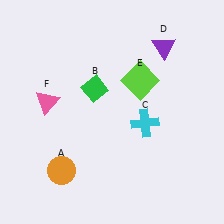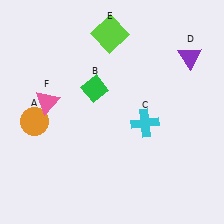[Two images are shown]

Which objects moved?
The objects that moved are: the orange circle (A), the purple triangle (D), the lime square (E).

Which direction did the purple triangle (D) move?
The purple triangle (D) moved right.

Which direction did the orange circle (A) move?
The orange circle (A) moved up.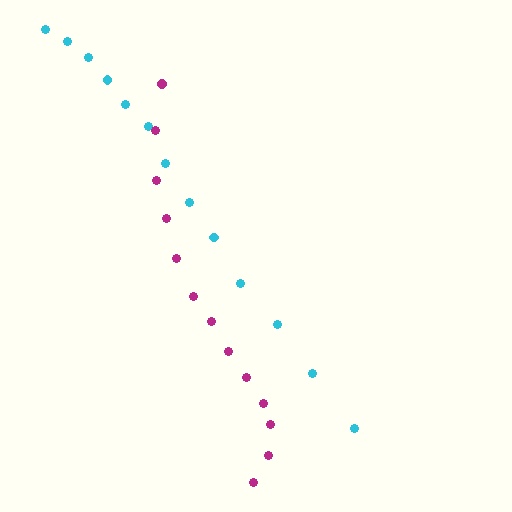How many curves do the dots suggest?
There are 2 distinct paths.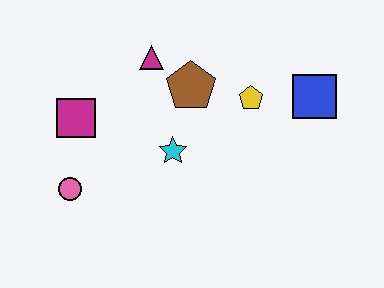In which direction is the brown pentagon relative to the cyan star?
The brown pentagon is above the cyan star.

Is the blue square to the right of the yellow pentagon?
Yes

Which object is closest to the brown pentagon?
The magenta triangle is closest to the brown pentagon.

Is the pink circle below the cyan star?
Yes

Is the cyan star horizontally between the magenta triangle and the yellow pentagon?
Yes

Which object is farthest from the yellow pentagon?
The pink circle is farthest from the yellow pentagon.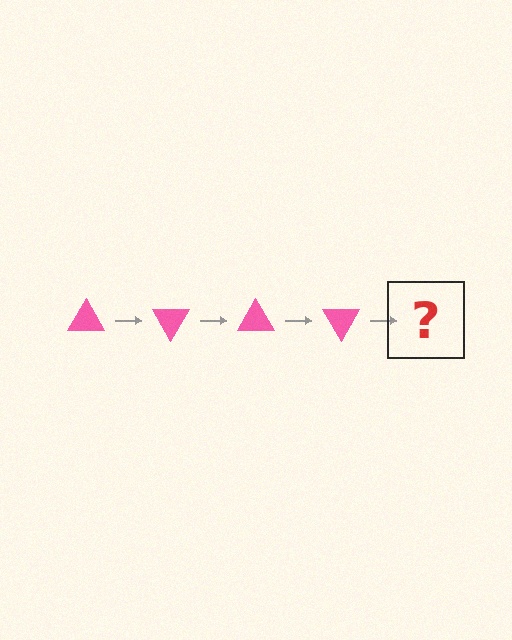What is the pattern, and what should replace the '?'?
The pattern is that the triangle rotates 60 degrees each step. The '?' should be a pink triangle rotated 240 degrees.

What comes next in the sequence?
The next element should be a pink triangle rotated 240 degrees.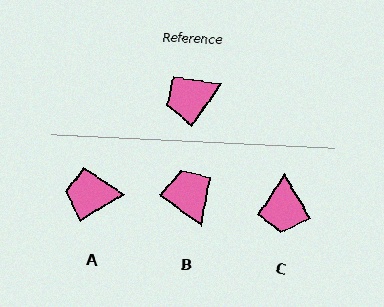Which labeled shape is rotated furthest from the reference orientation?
B, about 92 degrees away.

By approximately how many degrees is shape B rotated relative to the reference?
Approximately 92 degrees clockwise.